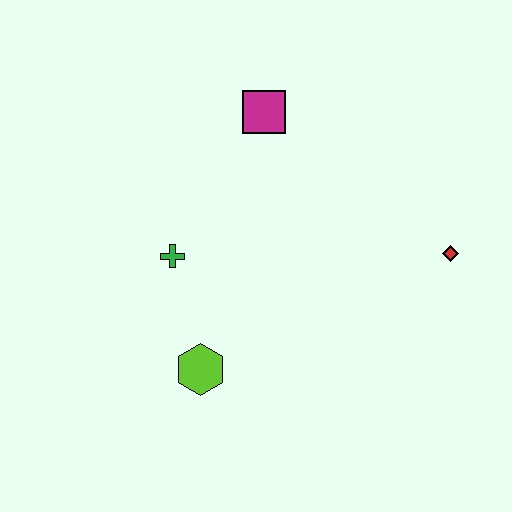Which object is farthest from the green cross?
The red diamond is farthest from the green cross.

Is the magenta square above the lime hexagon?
Yes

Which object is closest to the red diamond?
The magenta square is closest to the red diamond.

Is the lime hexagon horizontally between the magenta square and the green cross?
Yes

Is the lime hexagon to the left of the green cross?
No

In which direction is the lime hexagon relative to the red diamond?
The lime hexagon is to the left of the red diamond.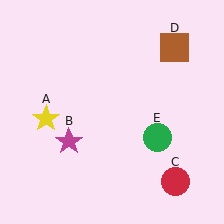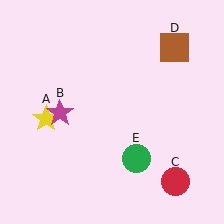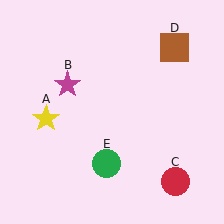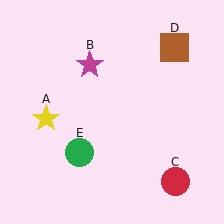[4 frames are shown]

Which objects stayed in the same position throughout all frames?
Yellow star (object A) and red circle (object C) and brown square (object D) remained stationary.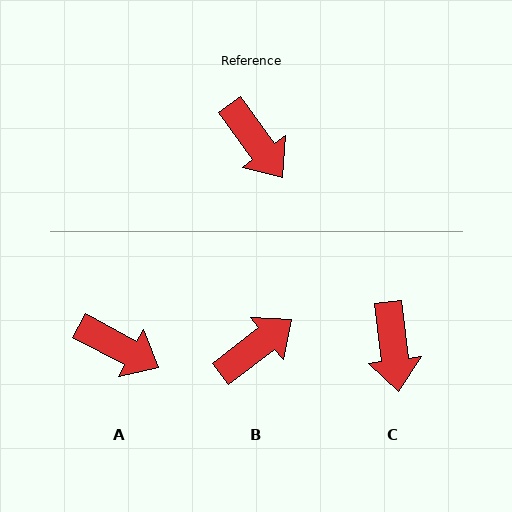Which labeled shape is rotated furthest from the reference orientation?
B, about 92 degrees away.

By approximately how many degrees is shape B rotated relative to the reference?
Approximately 92 degrees counter-clockwise.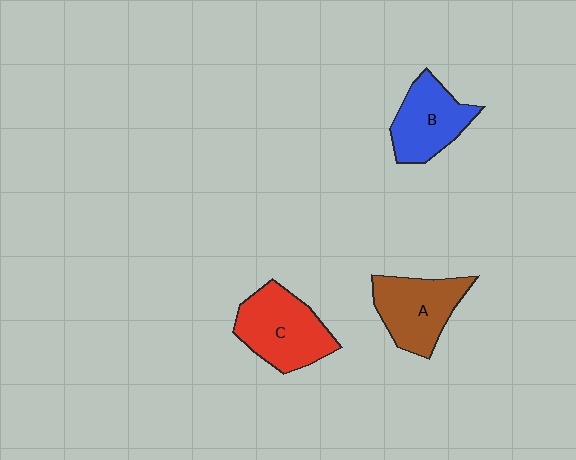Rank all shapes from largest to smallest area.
From largest to smallest: C (red), A (brown), B (blue).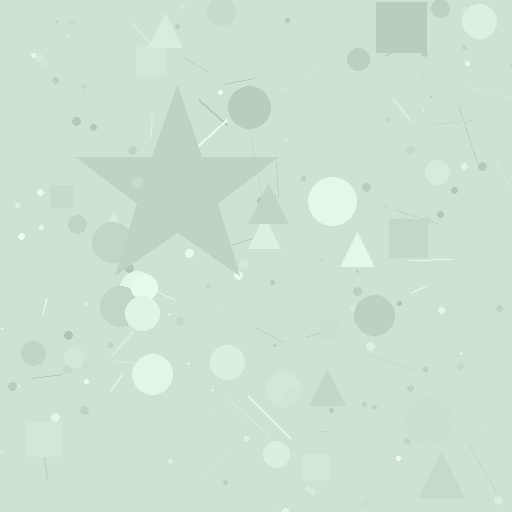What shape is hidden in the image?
A star is hidden in the image.